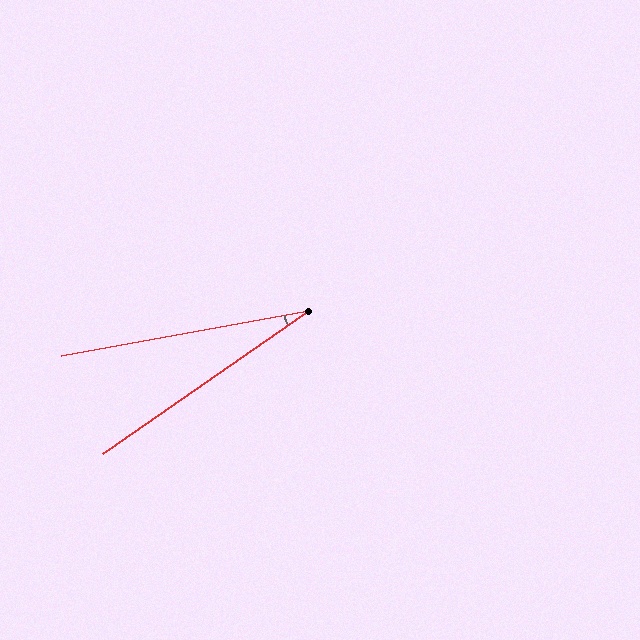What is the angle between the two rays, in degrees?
Approximately 24 degrees.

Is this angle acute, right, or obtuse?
It is acute.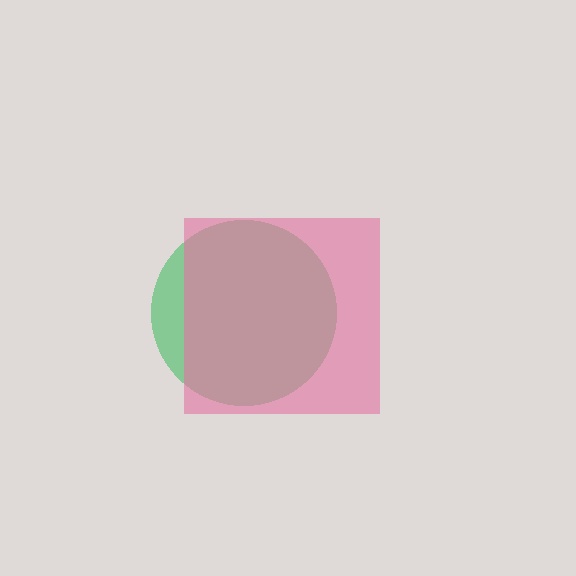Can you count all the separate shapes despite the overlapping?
Yes, there are 2 separate shapes.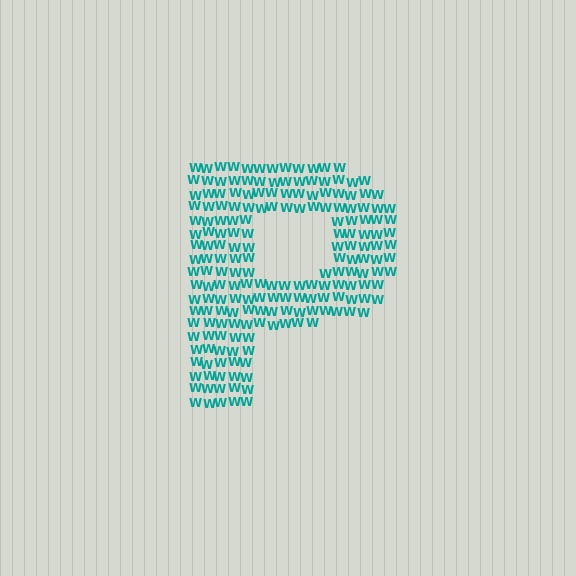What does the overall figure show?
The overall figure shows the letter P.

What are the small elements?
The small elements are letter W's.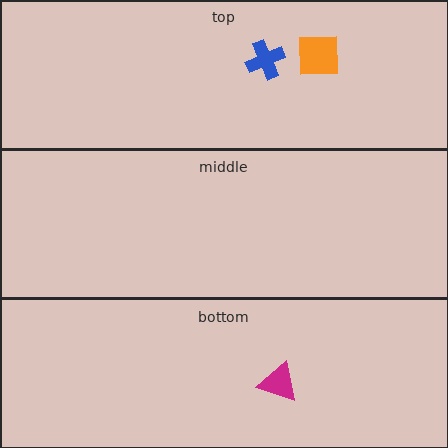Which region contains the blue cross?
The top region.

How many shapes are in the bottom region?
1.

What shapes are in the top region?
The orange square, the blue cross.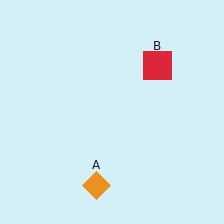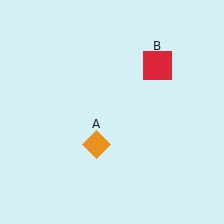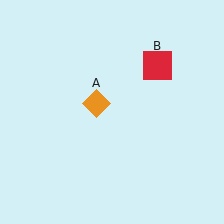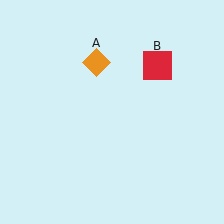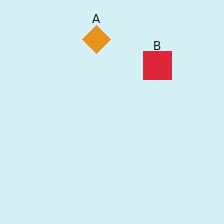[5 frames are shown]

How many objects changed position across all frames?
1 object changed position: orange diamond (object A).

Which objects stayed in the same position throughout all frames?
Red square (object B) remained stationary.